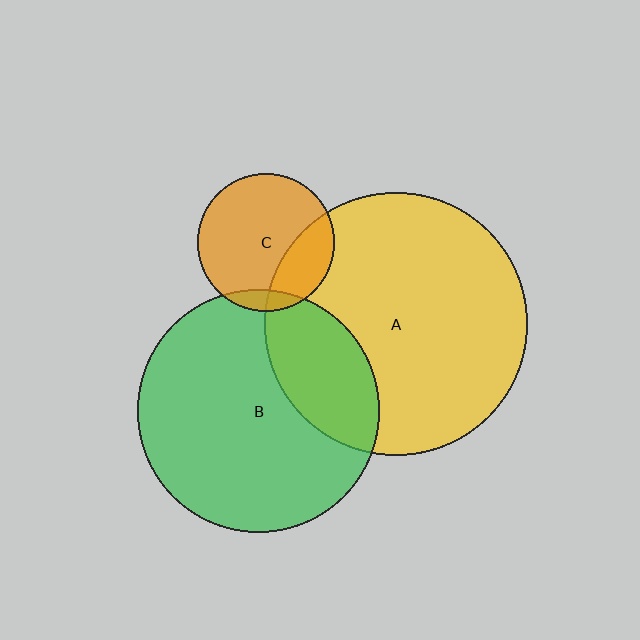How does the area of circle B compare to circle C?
Approximately 3.1 times.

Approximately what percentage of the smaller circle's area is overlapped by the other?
Approximately 25%.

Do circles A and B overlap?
Yes.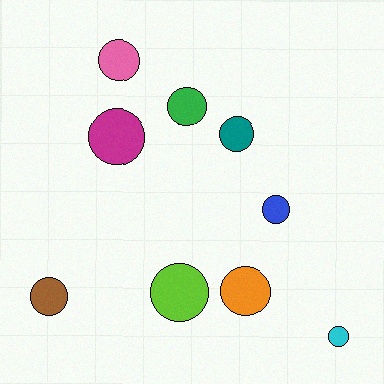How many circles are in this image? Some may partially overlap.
There are 9 circles.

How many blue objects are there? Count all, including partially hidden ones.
There is 1 blue object.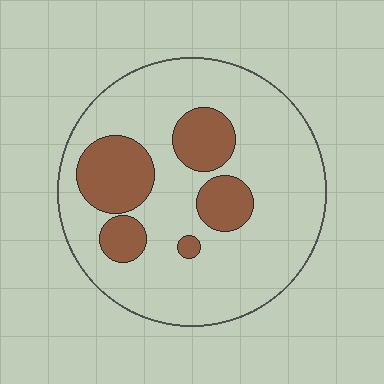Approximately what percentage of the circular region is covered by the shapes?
Approximately 25%.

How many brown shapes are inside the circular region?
5.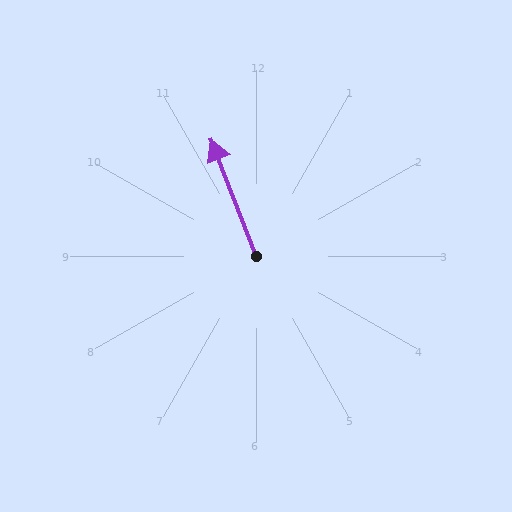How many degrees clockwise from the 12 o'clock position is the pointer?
Approximately 339 degrees.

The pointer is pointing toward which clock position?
Roughly 11 o'clock.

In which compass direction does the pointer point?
North.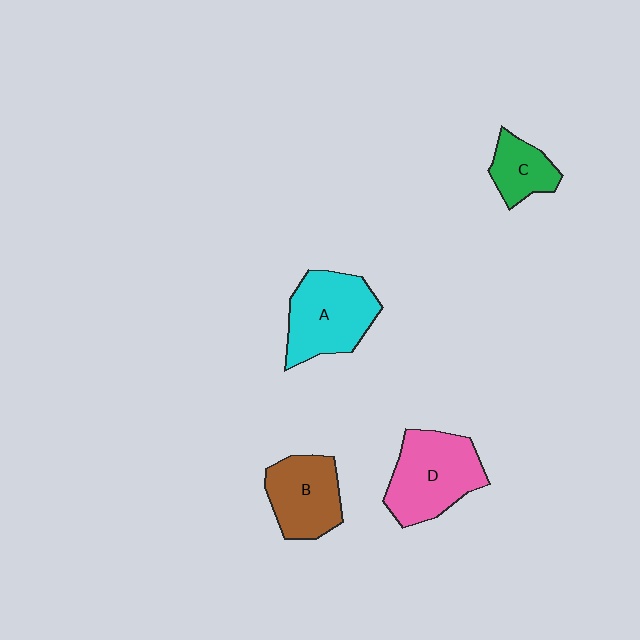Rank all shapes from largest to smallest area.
From largest to smallest: D (pink), A (cyan), B (brown), C (green).